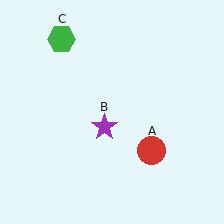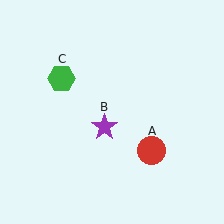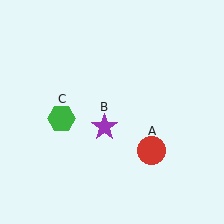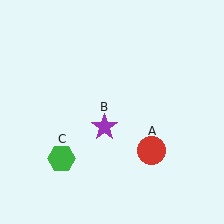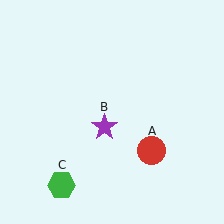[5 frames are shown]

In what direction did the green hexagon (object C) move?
The green hexagon (object C) moved down.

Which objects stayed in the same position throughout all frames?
Red circle (object A) and purple star (object B) remained stationary.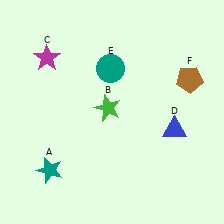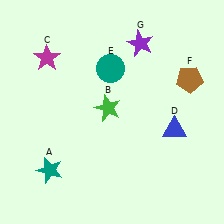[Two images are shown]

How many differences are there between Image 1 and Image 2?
There is 1 difference between the two images.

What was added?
A purple star (G) was added in Image 2.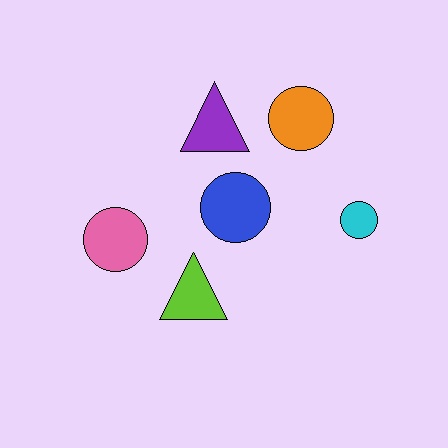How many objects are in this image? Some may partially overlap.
There are 6 objects.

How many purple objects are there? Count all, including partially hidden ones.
There is 1 purple object.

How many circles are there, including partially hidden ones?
There are 4 circles.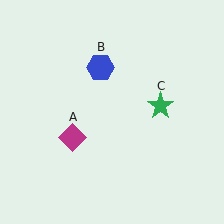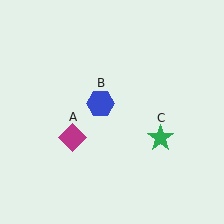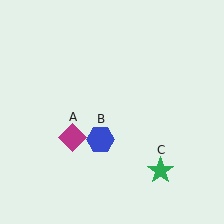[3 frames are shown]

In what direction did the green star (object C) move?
The green star (object C) moved down.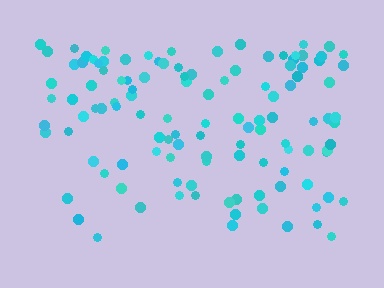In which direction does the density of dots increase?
From bottom to top, with the top side densest.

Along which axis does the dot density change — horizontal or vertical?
Vertical.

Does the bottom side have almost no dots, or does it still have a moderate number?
Still a moderate number, just noticeably fewer than the top.